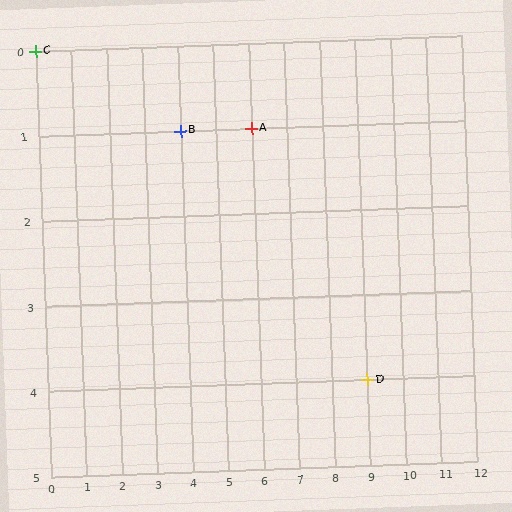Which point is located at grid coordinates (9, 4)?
Point D is at (9, 4).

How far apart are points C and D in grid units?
Points C and D are 9 columns and 4 rows apart (about 9.8 grid units diagonally).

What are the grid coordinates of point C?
Point C is at grid coordinates (0, 0).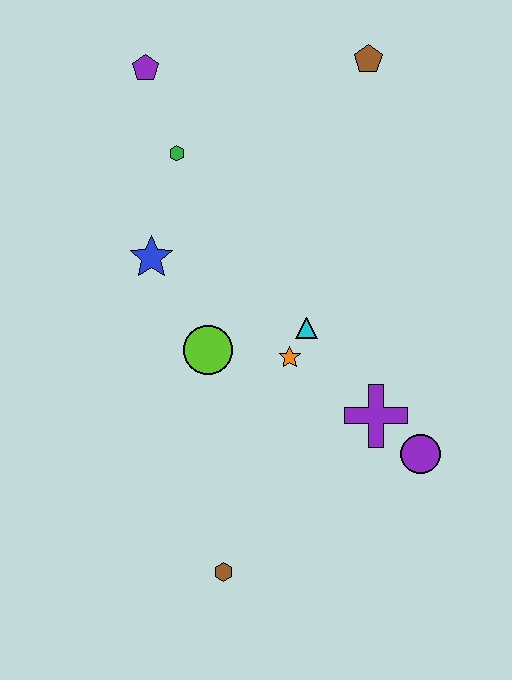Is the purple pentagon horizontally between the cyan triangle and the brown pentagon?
No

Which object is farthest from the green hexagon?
The brown hexagon is farthest from the green hexagon.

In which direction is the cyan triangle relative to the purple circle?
The cyan triangle is above the purple circle.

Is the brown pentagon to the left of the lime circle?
No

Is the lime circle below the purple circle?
No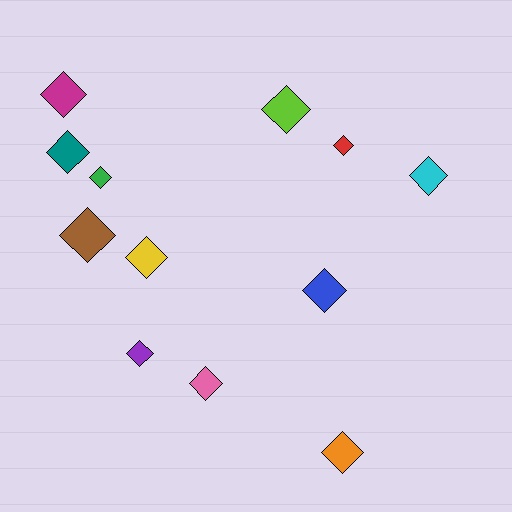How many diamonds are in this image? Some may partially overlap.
There are 12 diamonds.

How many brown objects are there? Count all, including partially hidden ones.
There is 1 brown object.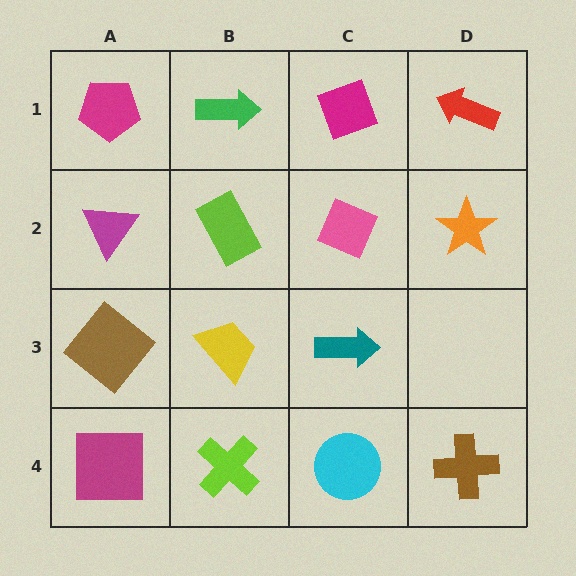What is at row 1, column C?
A magenta diamond.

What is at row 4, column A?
A magenta square.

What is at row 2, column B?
A lime rectangle.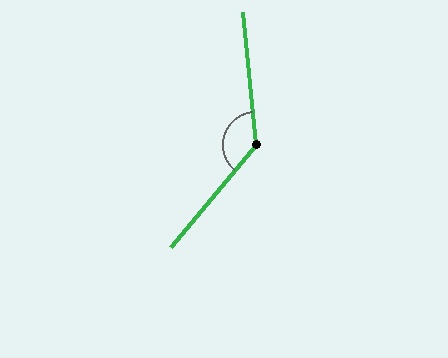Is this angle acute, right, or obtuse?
It is obtuse.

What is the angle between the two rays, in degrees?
Approximately 135 degrees.